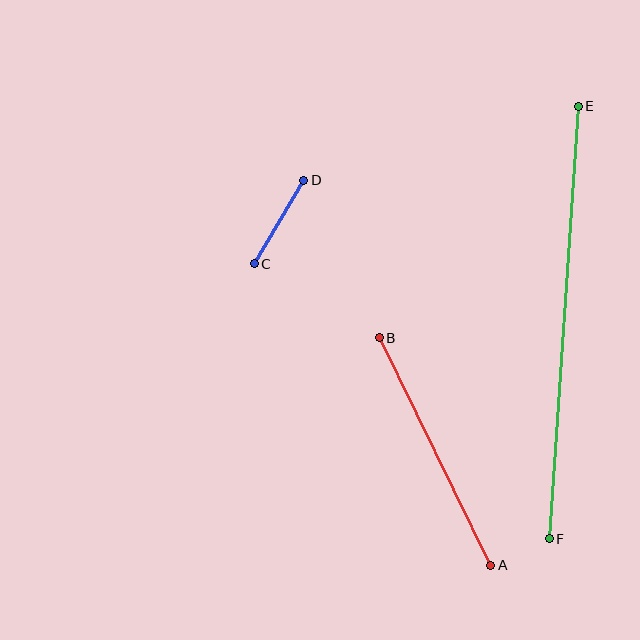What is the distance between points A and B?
The distance is approximately 253 pixels.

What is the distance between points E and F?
The distance is approximately 434 pixels.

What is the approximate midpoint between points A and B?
The midpoint is at approximately (435, 451) pixels.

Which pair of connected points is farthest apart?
Points E and F are farthest apart.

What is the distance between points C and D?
The distance is approximately 97 pixels.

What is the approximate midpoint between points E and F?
The midpoint is at approximately (564, 322) pixels.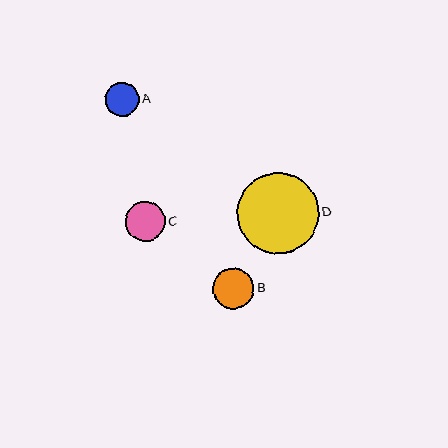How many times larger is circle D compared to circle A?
Circle D is approximately 2.4 times the size of circle A.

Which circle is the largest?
Circle D is the largest with a size of approximately 82 pixels.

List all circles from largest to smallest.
From largest to smallest: D, B, C, A.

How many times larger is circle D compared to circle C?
Circle D is approximately 2.1 times the size of circle C.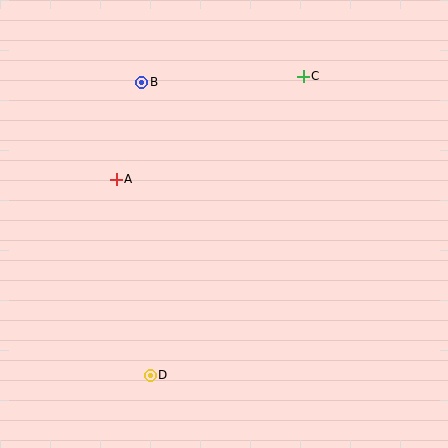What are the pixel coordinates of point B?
Point B is at (141, 83).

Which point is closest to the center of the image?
Point A at (116, 179) is closest to the center.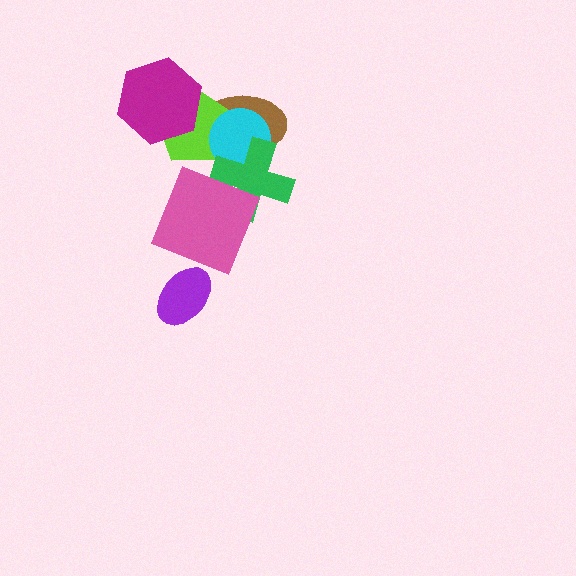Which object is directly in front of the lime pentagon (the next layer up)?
The cyan circle is directly in front of the lime pentagon.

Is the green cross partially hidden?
Yes, it is partially covered by another shape.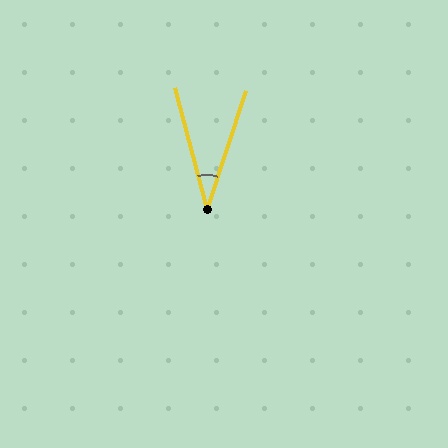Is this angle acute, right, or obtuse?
It is acute.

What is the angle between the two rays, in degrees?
Approximately 33 degrees.